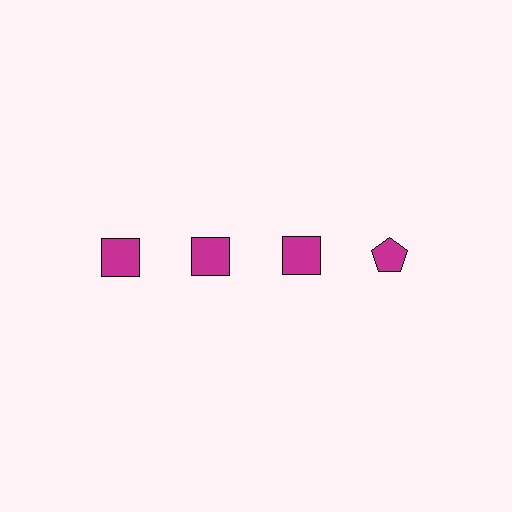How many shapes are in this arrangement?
There are 4 shapes arranged in a grid pattern.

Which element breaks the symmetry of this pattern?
The magenta pentagon in the top row, second from right column breaks the symmetry. All other shapes are magenta squares.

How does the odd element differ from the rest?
It has a different shape: pentagon instead of square.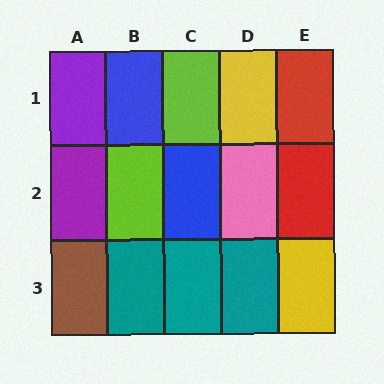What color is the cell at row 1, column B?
Blue.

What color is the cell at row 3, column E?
Yellow.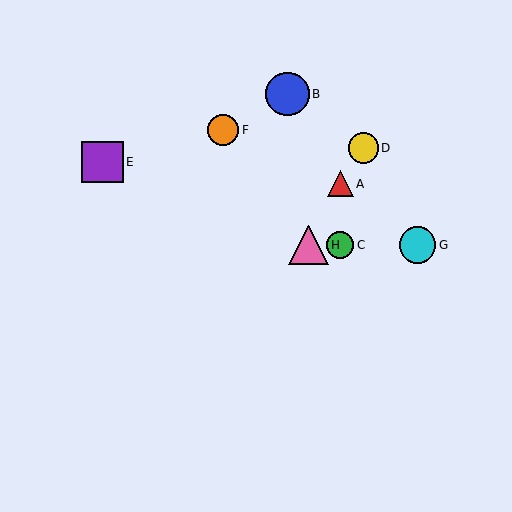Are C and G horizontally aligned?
Yes, both are at y≈245.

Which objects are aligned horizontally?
Objects C, G, H are aligned horizontally.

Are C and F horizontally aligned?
No, C is at y≈245 and F is at y≈130.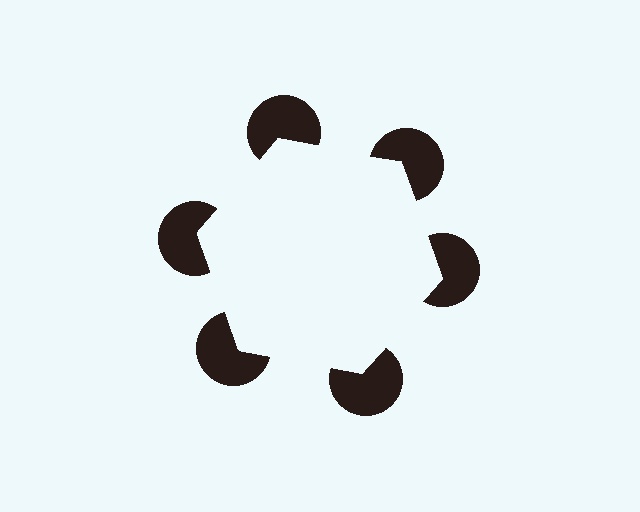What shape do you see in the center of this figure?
An illusory hexagon — its edges are inferred from the aligned wedge cuts in the pac-man discs, not physically drawn.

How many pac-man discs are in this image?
There are 6 — one at each vertex of the illusory hexagon.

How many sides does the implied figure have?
6 sides.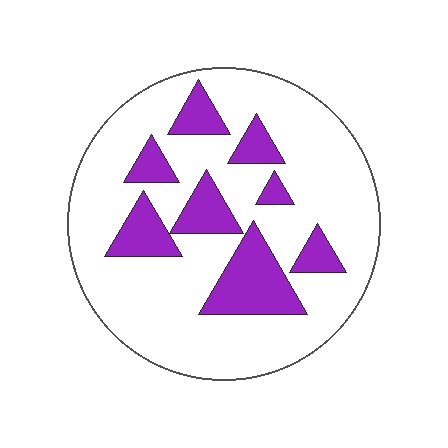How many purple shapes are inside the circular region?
8.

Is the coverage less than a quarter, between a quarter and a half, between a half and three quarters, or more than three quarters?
Less than a quarter.